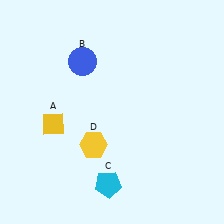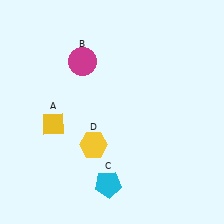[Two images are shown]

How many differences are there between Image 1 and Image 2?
There is 1 difference between the two images.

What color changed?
The circle (B) changed from blue in Image 1 to magenta in Image 2.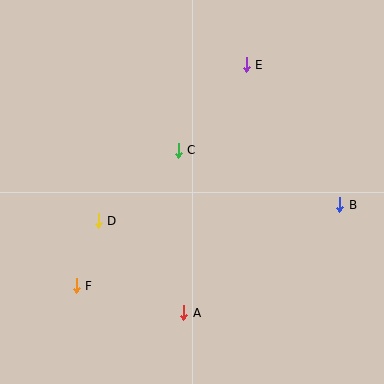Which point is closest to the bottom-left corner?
Point F is closest to the bottom-left corner.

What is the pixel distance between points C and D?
The distance between C and D is 106 pixels.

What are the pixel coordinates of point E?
Point E is at (246, 65).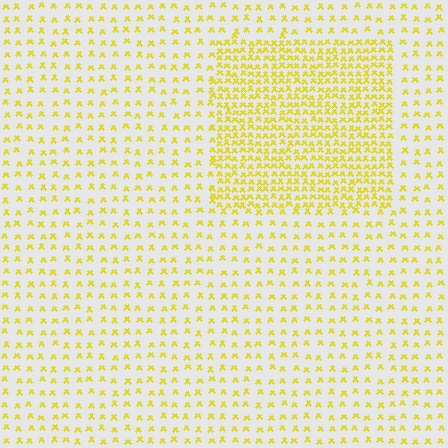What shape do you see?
I see a rectangle.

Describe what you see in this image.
The image contains small yellow elements arranged at two different densities. A rectangle-shaped region is visible where the elements are more densely packed than the surrounding area.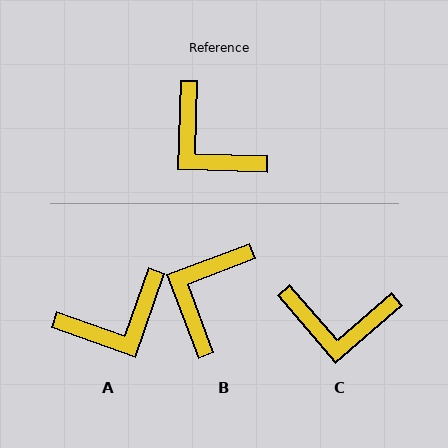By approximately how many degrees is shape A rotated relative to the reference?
Approximately 73 degrees counter-clockwise.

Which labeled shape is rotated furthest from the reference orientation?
A, about 73 degrees away.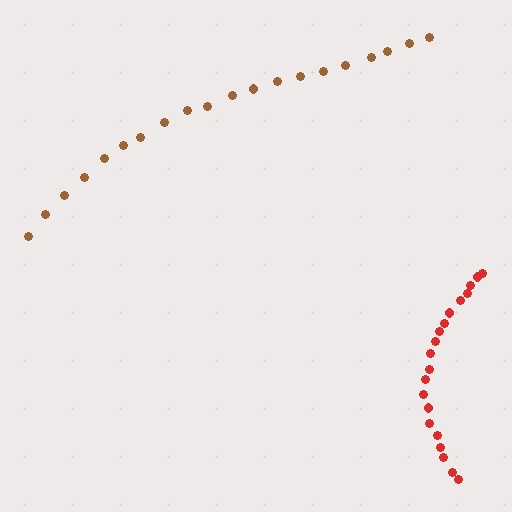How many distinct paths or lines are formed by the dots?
There are 2 distinct paths.